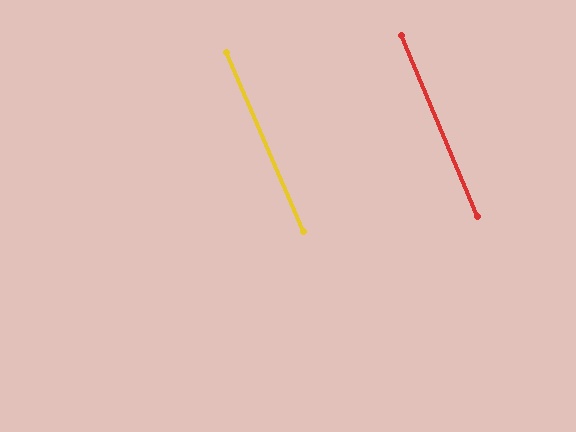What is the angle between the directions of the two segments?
Approximately 1 degree.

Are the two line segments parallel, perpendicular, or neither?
Parallel — their directions differ by only 0.8°.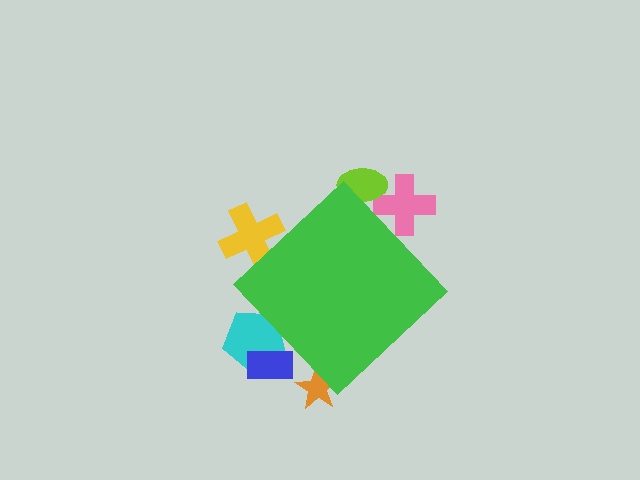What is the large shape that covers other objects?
A green diamond.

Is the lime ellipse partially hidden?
Yes, the lime ellipse is partially hidden behind the green diamond.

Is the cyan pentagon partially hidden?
Yes, the cyan pentagon is partially hidden behind the green diamond.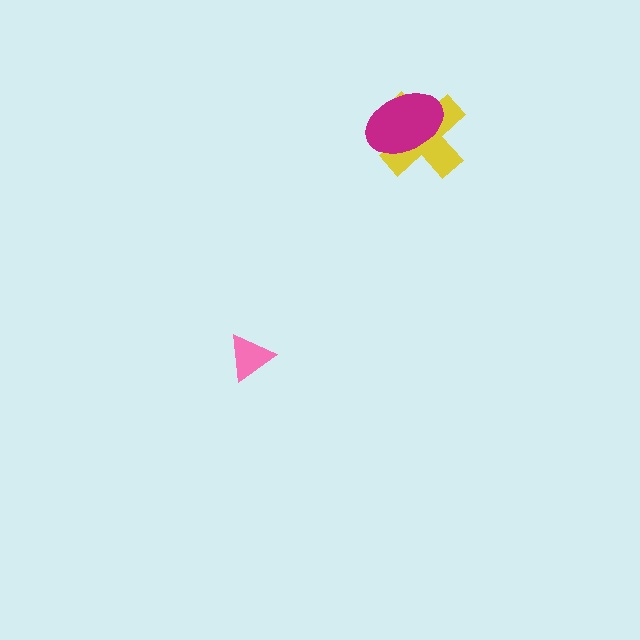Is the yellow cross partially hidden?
Yes, it is partially covered by another shape.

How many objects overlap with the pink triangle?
0 objects overlap with the pink triangle.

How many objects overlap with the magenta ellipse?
1 object overlaps with the magenta ellipse.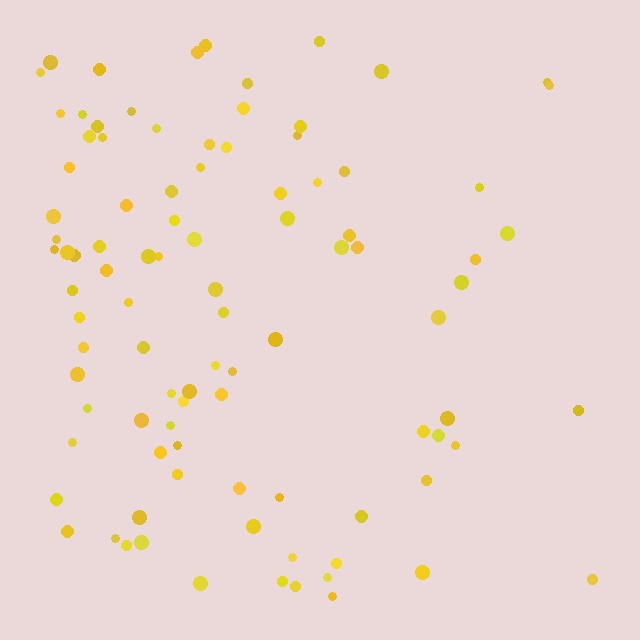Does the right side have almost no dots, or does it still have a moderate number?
Still a moderate number, just noticeably fewer than the left.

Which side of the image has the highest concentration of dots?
The left.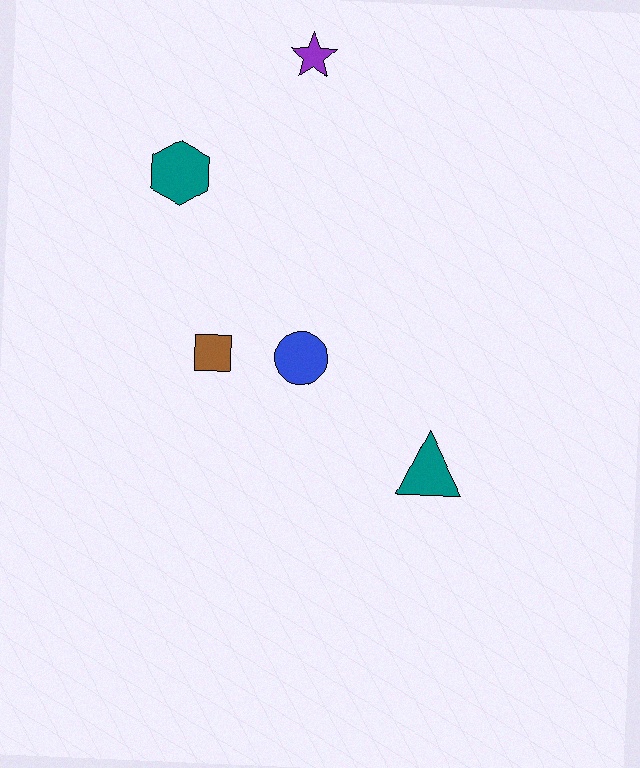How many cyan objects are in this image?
There are no cyan objects.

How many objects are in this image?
There are 5 objects.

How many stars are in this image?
There is 1 star.